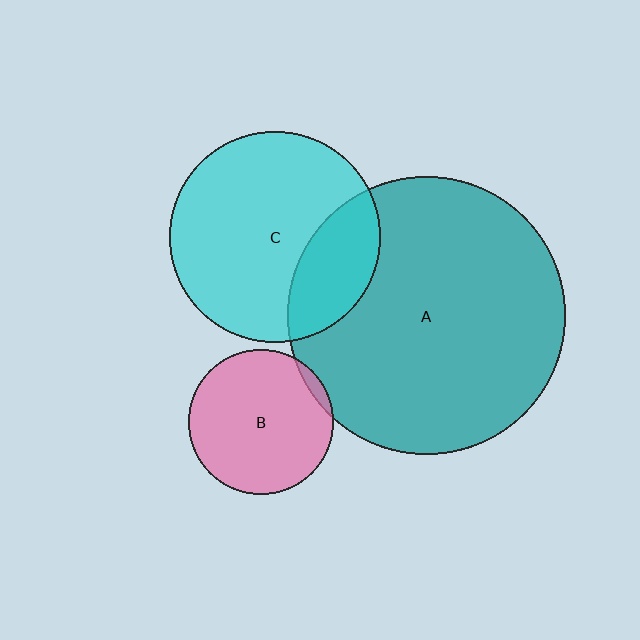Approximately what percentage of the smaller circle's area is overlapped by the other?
Approximately 25%.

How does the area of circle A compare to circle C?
Approximately 1.7 times.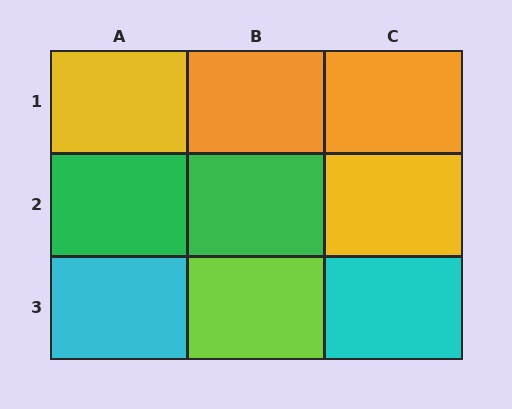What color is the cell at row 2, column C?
Yellow.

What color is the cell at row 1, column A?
Yellow.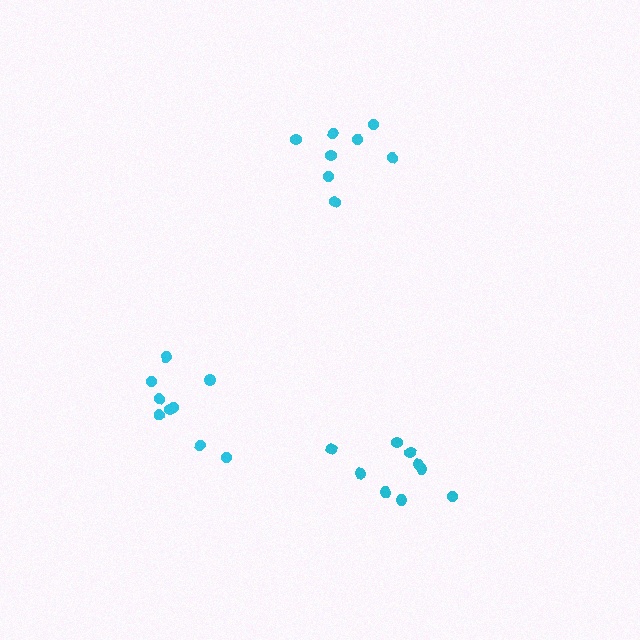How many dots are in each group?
Group 1: 9 dots, Group 2: 8 dots, Group 3: 9 dots (26 total).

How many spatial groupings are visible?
There are 3 spatial groupings.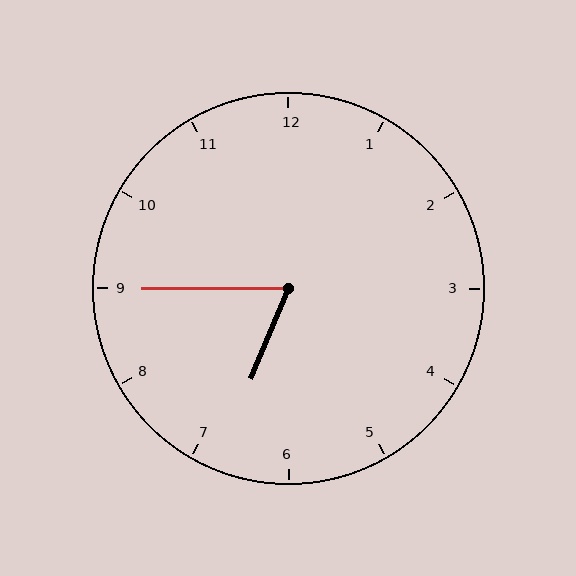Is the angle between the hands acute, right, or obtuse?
It is acute.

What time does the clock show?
6:45.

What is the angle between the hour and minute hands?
Approximately 68 degrees.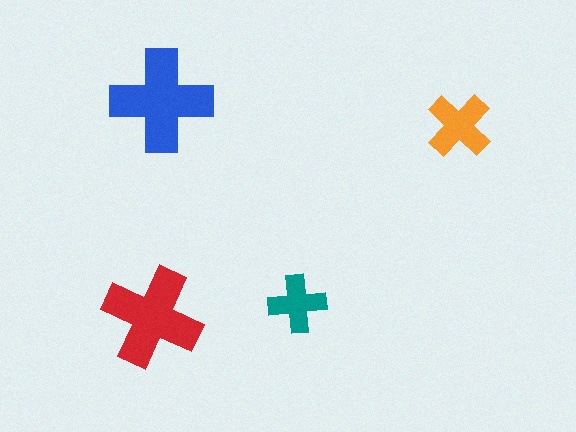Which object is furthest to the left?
The red cross is leftmost.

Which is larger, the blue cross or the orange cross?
The blue one.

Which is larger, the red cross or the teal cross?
The red one.